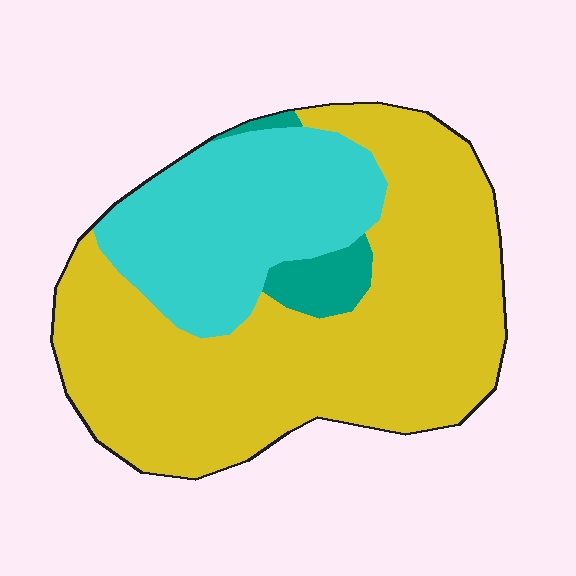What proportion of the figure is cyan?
Cyan covers 29% of the figure.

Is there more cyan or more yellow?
Yellow.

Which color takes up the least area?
Teal, at roughly 5%.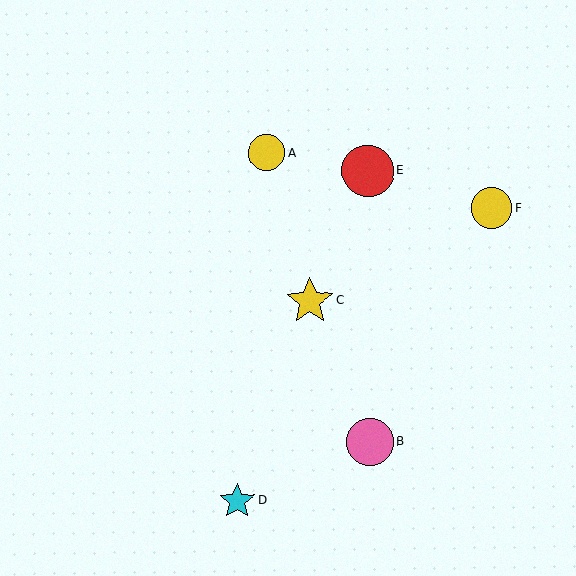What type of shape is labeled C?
Shape C is a yellow star.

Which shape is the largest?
The red circle (labeled E) is the largest.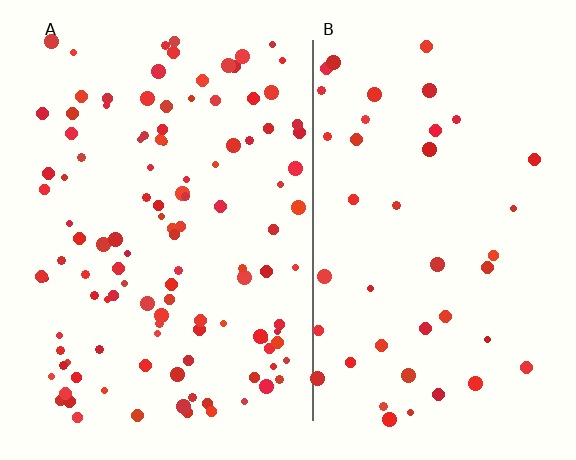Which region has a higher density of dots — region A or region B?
A (the left).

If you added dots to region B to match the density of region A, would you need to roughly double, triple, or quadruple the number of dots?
Approximately triple.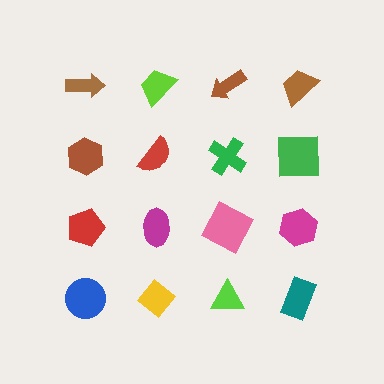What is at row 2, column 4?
A green square.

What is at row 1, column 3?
A brown arrow.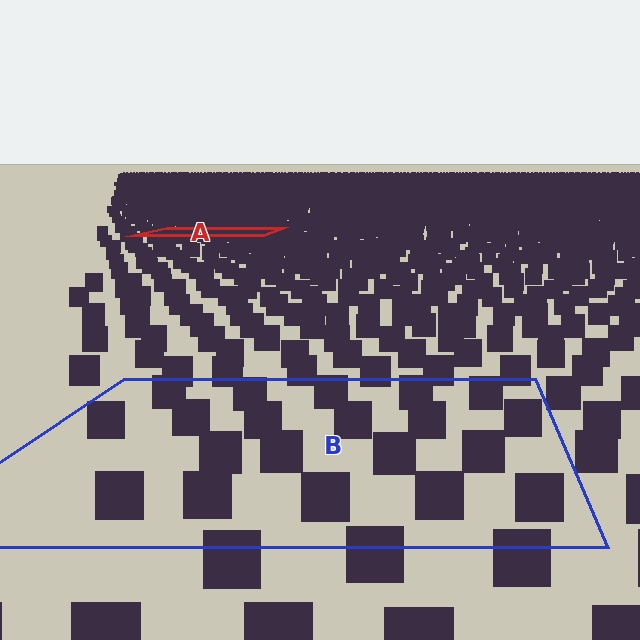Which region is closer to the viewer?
Region B is closer. The texture elements there are larger and more spread out.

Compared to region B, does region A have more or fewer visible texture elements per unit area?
Region A has more texture elements per unit area — they are packed more densely because it is farther away.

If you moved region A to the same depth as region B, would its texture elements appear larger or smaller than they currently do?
They would appear larger. At a closer depth, the same texture elements are projected at a bigger on-screen size.